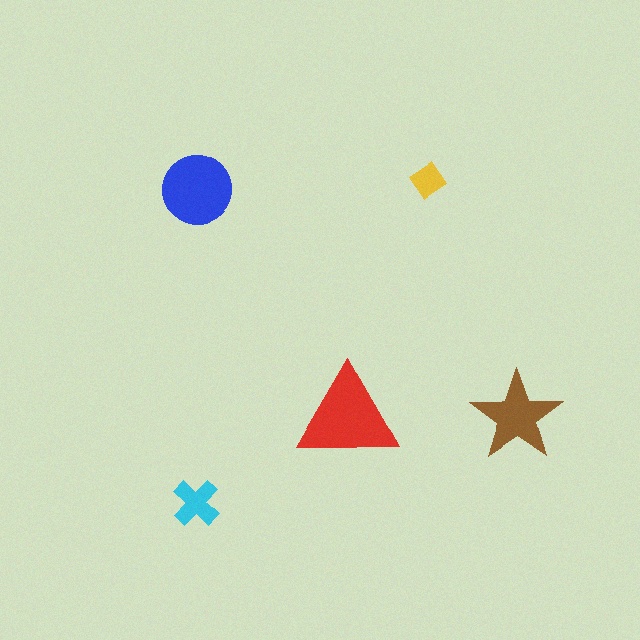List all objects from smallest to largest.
The yellow diamond, the cyan cross, the brown star, the blue circle, the red triangle.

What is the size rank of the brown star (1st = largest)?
3rd.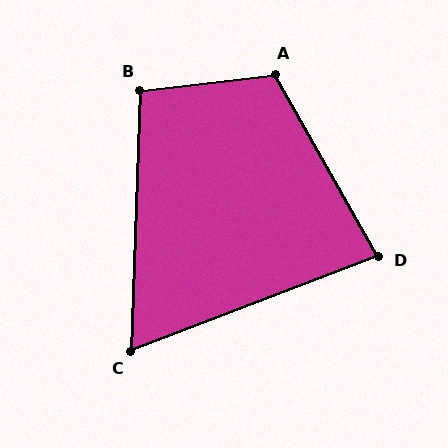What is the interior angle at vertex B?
Approximately 98 degrees (obtuse).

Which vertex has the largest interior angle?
A, at approximately 113 degrees.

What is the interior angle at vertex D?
Approximately 82 degrees (acute).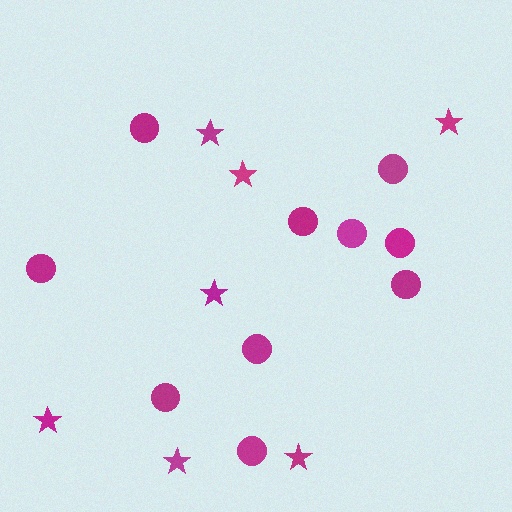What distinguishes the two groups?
There are 2 groups: one group of stars (7) and one group of circles (10).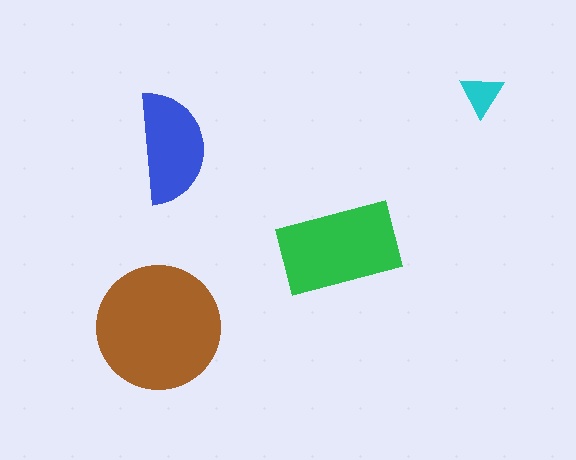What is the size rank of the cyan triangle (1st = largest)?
4th.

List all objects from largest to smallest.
The brown circle, the green rectangle, the blue semicircle, the cyan triangle.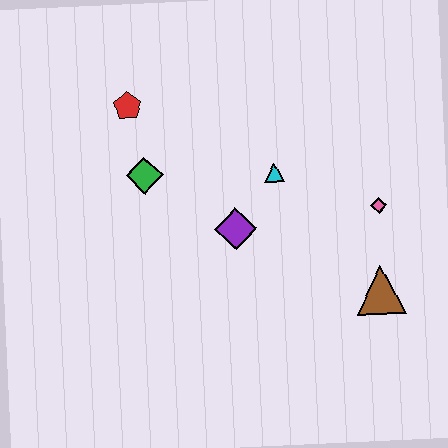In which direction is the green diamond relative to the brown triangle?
The green diamond is to the left of the brown triangle.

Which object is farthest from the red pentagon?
The brown triangle is farthest from the red pentagon.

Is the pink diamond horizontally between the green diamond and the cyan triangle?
No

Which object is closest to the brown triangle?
The pink diamond is closest to the brown triangle.